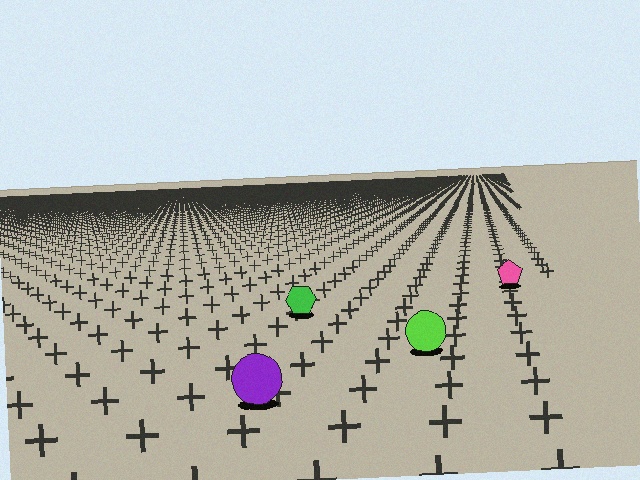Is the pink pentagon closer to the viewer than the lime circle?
No. The lime circle is closer — you can tell from the texture gradient: the ground texture is coarser near it.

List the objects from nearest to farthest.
From nearest to farthest: the purple circle, the lime circle, the green hexagon, the pink pentagon.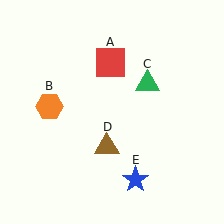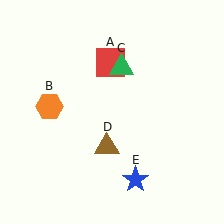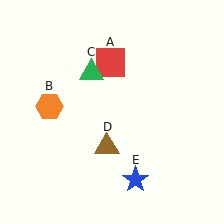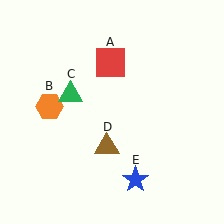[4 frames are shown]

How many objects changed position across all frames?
1 object changed position: green triangle (object C).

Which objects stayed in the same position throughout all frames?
Red square (object A) and orange hexagon (object B) and brown triangle (object D) and blue star (object E) remained stationary.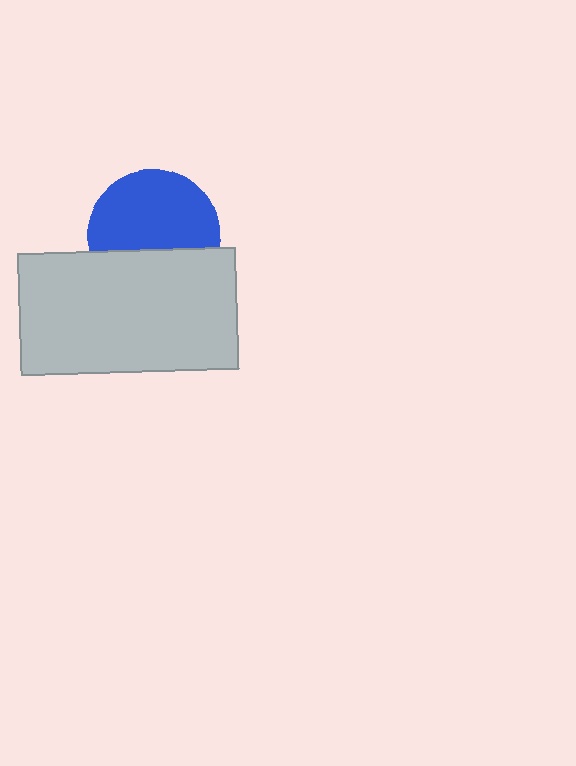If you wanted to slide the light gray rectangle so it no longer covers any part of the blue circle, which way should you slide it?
Slide it down — that is the most direct way to separate the two shapes.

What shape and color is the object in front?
The object in front is a light gray rectangle.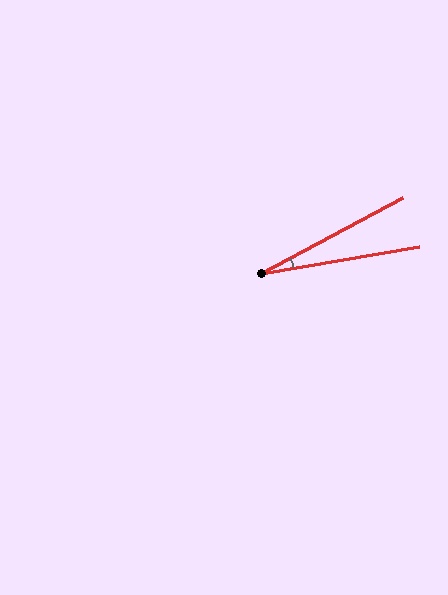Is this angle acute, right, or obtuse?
It is acute.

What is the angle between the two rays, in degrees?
Approximately 18 degrees.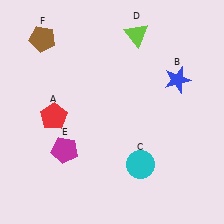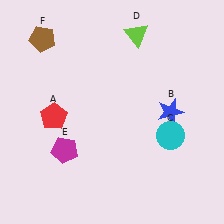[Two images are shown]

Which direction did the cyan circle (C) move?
The cyan circle (C) moved right.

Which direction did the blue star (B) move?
The blue star (B) moved down.